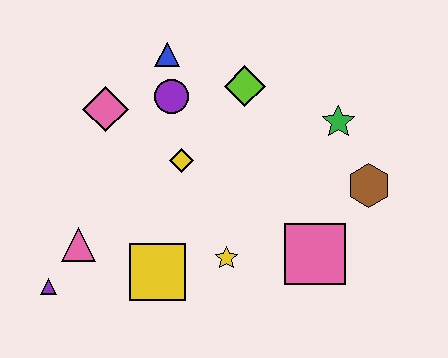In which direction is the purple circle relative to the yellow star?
The purple circle is above the yellow star.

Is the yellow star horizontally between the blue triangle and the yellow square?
No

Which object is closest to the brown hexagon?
The green star is closest to the brown hexagon.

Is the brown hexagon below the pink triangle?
No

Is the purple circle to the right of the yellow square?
Yes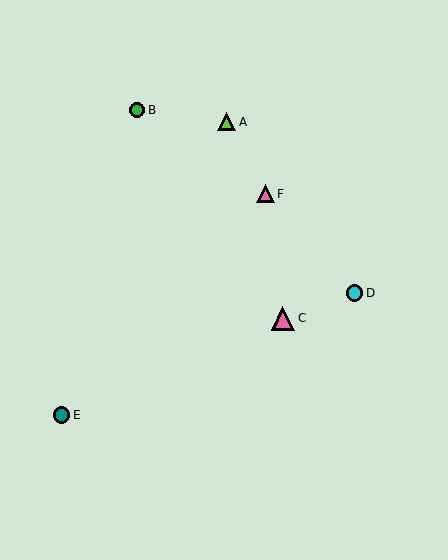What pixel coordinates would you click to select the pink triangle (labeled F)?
Click at (265, 194) to select the pink triangle F.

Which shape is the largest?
The pink triangle (labeled C) is the largest.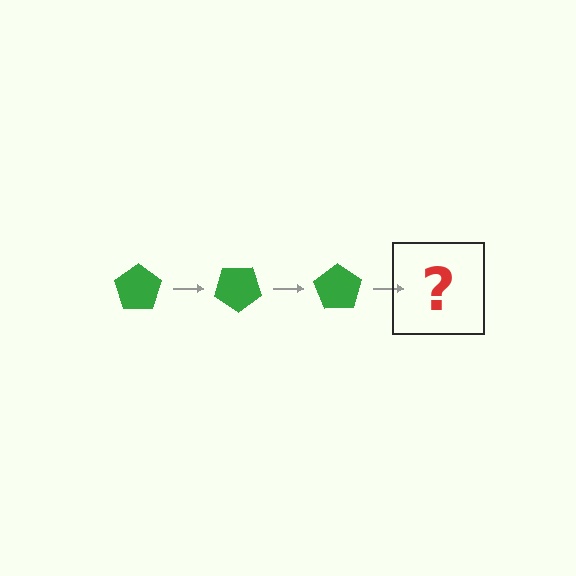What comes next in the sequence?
The next element should be a green pentagon rotated 105 degrees.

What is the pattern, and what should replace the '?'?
The pattern is that the pentagon rotates 35 degrees each step. The '?' should be a green pentagon rotated 105 degrees.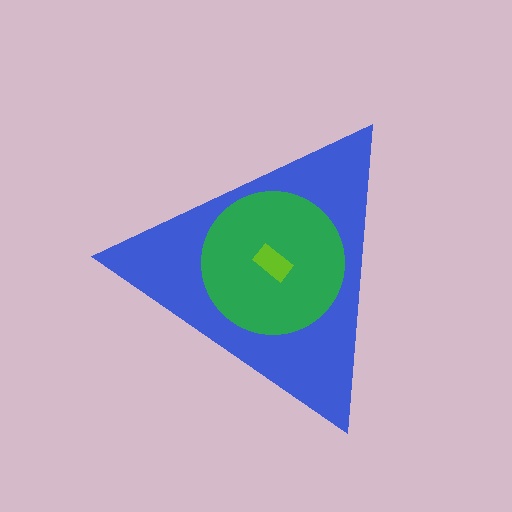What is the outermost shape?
The blue triangle.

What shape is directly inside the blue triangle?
The green circle.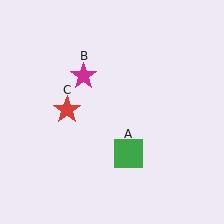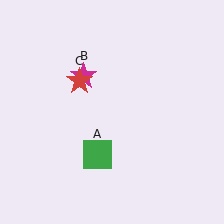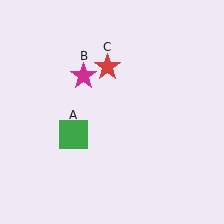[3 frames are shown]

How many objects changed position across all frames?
2 objects changed position: green square (object A), red star (object C).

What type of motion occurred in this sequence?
The green square (object A), red star (object C) rotated clockwise around the center of the scene.